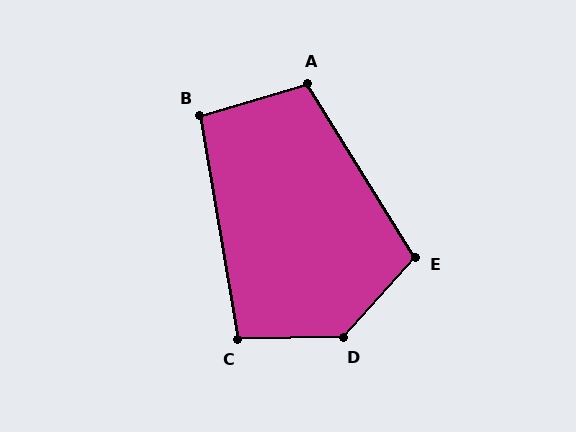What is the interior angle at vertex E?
Approximately 107 degrees (obtuse).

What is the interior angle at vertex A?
Approximately 105 degrees (obtuse).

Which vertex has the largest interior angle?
D, at approximately 133 degrees.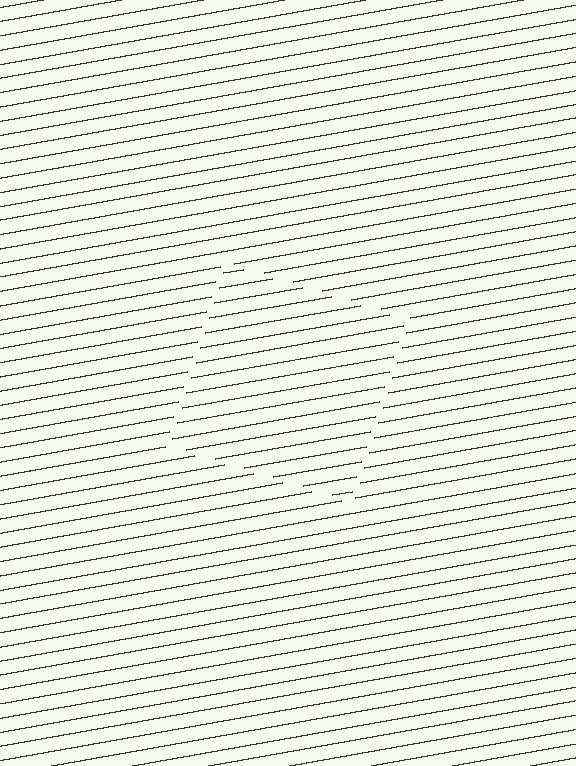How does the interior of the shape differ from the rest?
The interior of the shape contains the same grating, shifted by half a period — the contour is defined by the phase discontinuity where line-ends from the inner and outer gratings abut.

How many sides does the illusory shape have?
4 sides — the line-ends trace a square.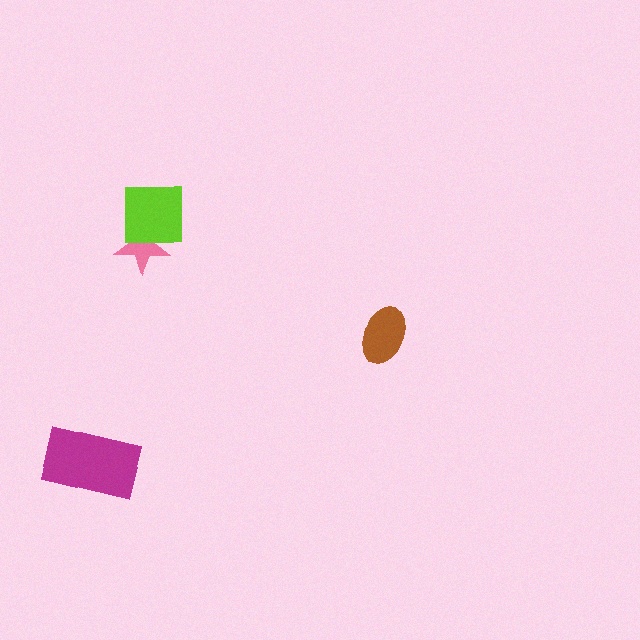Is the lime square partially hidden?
No, no other shape covers it.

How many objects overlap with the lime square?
1 object overlaps with the lime square.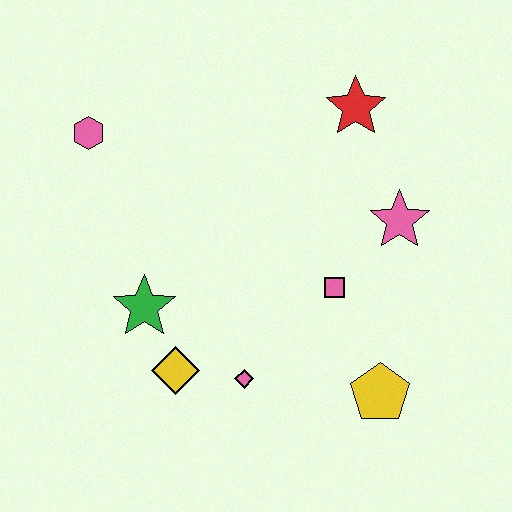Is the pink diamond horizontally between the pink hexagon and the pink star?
Yes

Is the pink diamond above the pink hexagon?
No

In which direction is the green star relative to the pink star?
The green star is to the left of the pink star.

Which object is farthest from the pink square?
The pink hexagon is farthest from the pink square.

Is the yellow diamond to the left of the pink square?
Yes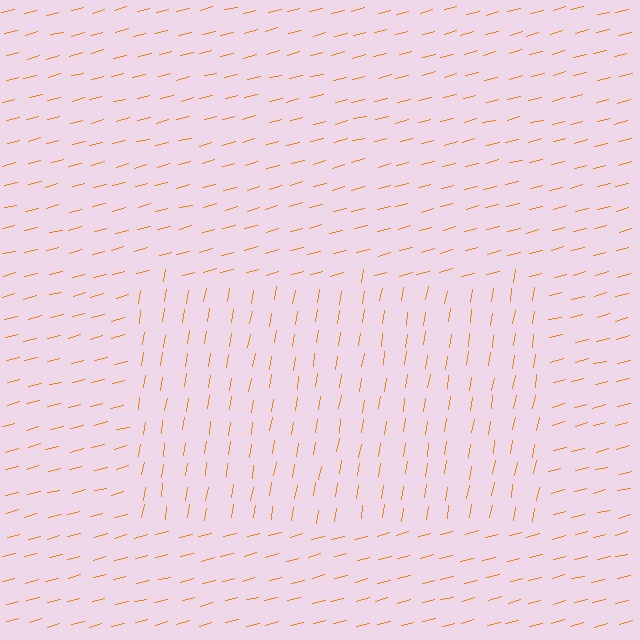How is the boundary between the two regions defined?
The boundary is defined purely by a change in line orientation (approximately 66 degrees difference). All lines are the same color and thickness.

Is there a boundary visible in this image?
Yes, there is a texture boundary formed by a change in line orientation.